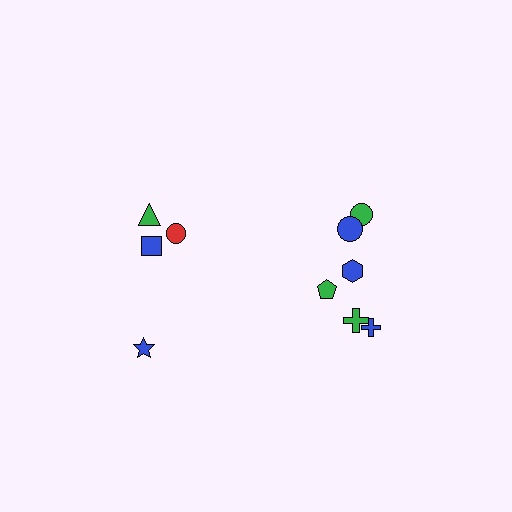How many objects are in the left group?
There are 4 objects.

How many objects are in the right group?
There are 6 objects.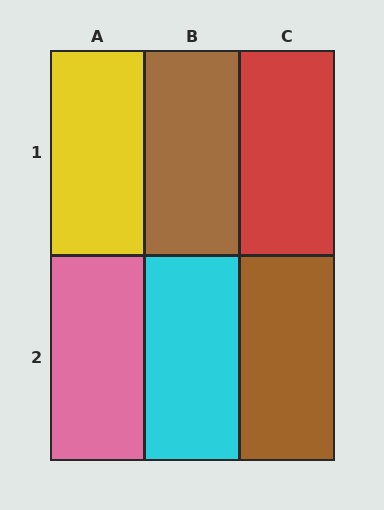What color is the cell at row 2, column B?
Cyan.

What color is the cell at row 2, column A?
Pink.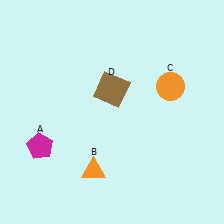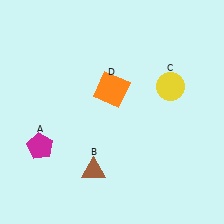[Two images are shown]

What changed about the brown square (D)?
In Image 1, D is brown. In Image 2, it changed to orange.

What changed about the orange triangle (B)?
In Image 1, B is orange. In Image 2, it changed to brown.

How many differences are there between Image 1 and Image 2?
There are 3 differences between the two images.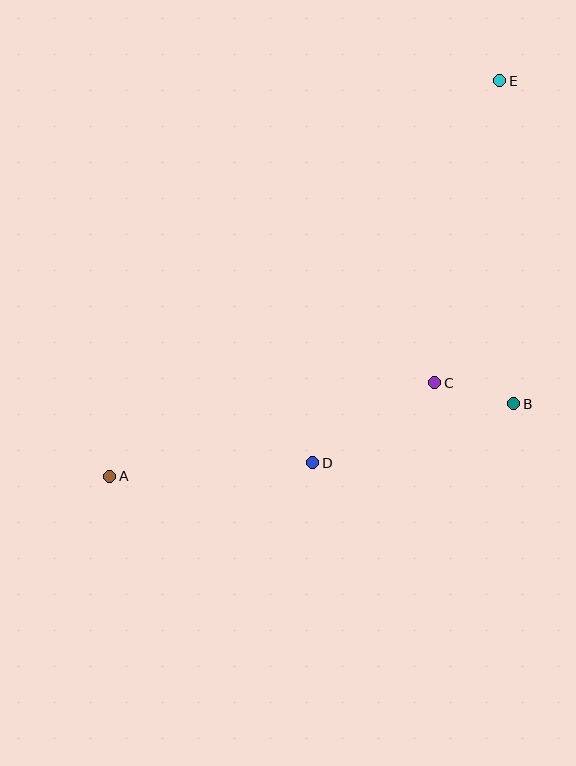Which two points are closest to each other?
Points B and C are closest to each other.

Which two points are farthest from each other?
Points A and E are farthest from each other.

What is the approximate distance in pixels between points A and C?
The distance between A and C is approximately 338 pixels.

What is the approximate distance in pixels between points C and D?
The distance between C and D is approximately 146 pixels.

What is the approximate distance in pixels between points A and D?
The distance between A and D is approximately 203 pixels.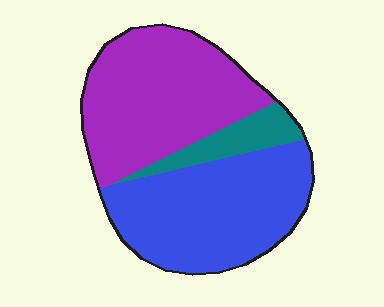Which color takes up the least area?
Teal, at roughly 10%.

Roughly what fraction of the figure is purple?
Purple covers about 45% of the figure.